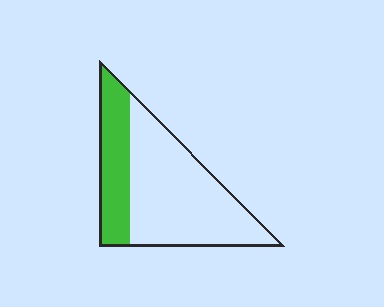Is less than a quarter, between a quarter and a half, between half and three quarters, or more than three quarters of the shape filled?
Between a quarter and a half.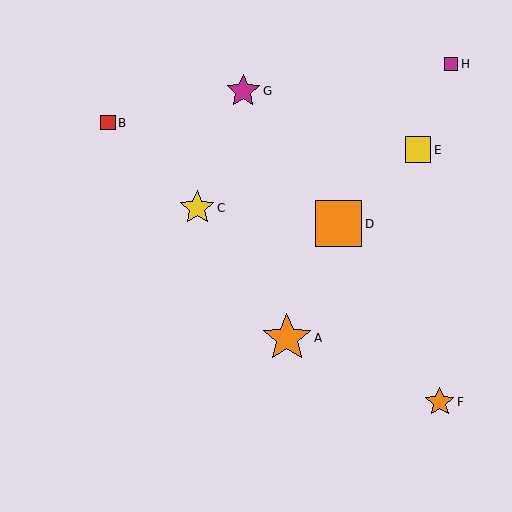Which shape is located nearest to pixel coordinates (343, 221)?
The orange square (labeled D) at (339, 224) is nearest to that location.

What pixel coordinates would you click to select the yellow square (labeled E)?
Click at (418, 150) to select the yellow square E.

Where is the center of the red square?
The center of the red square is at (108, 123).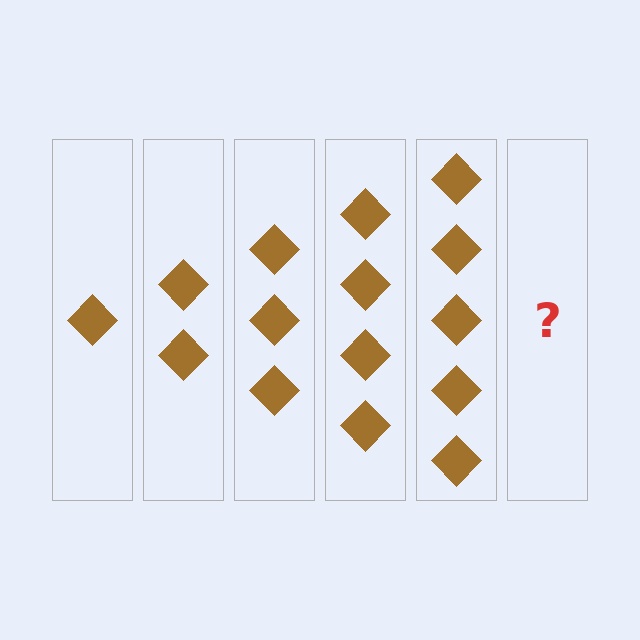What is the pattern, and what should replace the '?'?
The pattern is that each step adds one more diamond. The '?' should be 6 diamonds.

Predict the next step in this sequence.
The next step is 6 diamonds.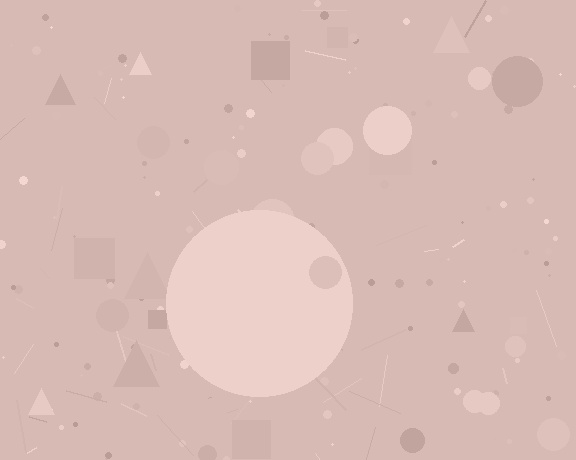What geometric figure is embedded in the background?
A circle is embedded in the background.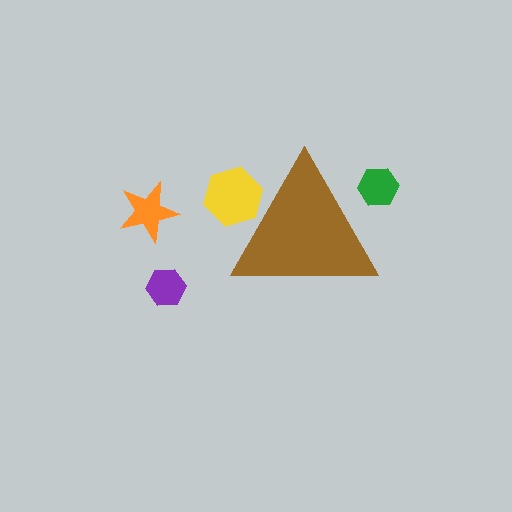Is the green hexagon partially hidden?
Yes, the green hexagon is partially hidden behind the brown triangle.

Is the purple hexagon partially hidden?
No, the purple hexagon is fully visible.